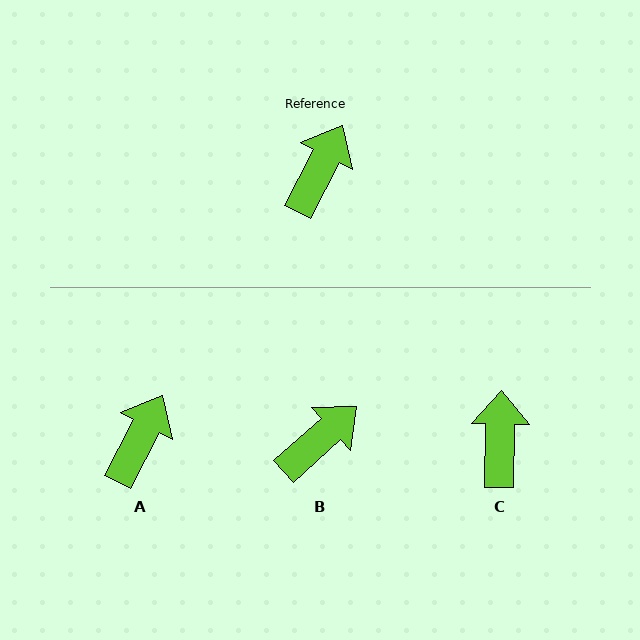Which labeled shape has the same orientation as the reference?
A.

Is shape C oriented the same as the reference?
No, it is off by about 26 degrees.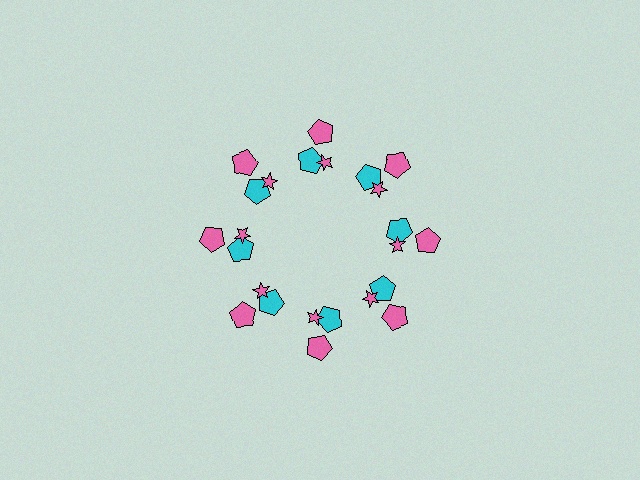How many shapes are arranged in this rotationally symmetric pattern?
There are 24 shapes, arranged in 8 groups of 3.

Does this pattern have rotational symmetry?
Yes, this pattern has 8-fold rotational symmetry. It looks the same after rotating 45 degrees around the center.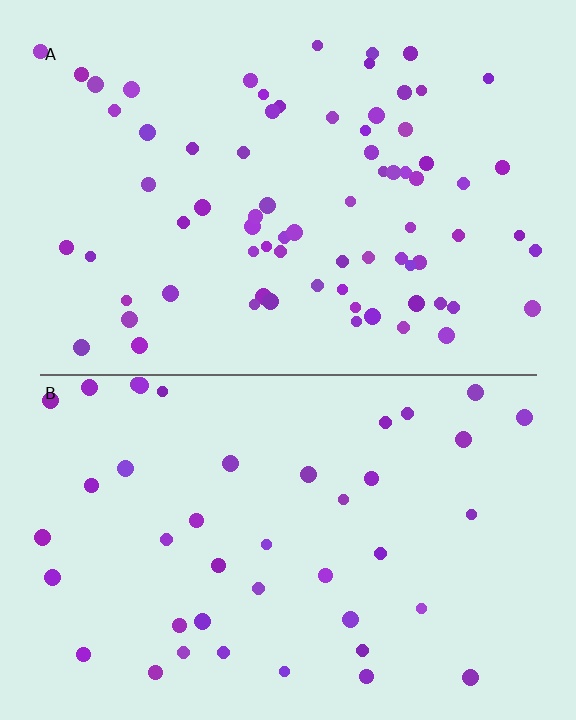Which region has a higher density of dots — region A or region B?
A (the top).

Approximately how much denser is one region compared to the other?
Approximately 1.8× — region A over region B.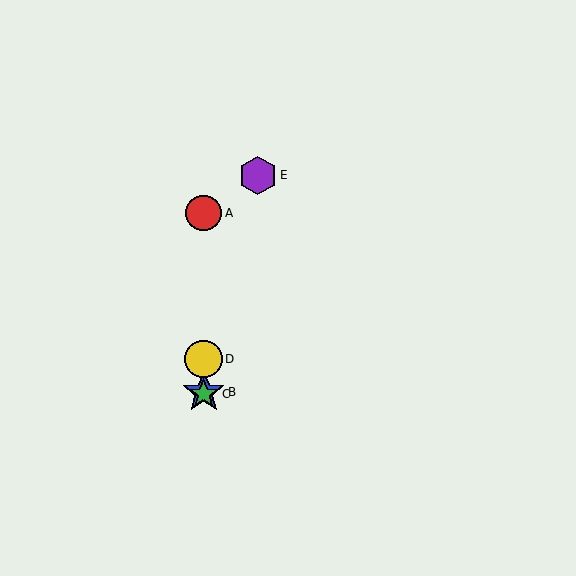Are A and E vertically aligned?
No, A is at x≈204 and E is at x≈258.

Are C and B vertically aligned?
Yes, both are at x≈204.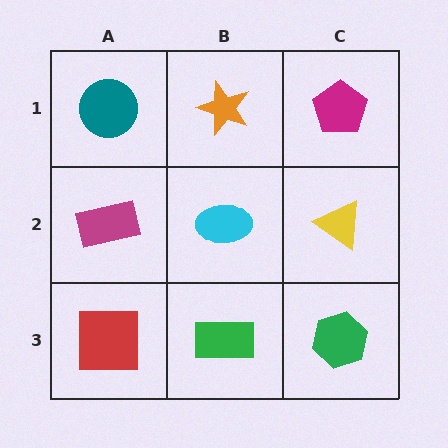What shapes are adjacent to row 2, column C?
A magenta pentagon (row 1, column C), a green hexagon (row 3, column C), a cyan ellipse (row 2, column B).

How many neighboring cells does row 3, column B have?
3.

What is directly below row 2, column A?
A red square.